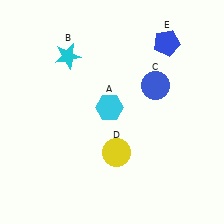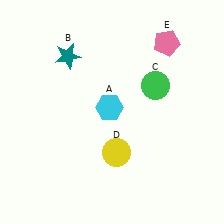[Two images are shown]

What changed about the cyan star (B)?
In Image 1, B is cyan. In Image 2, it changed to teal.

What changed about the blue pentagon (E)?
In Image 1, E is blue. In Image 2, it changed to pink.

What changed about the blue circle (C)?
In Image 1, C is blue. In Image 2, it changed to green.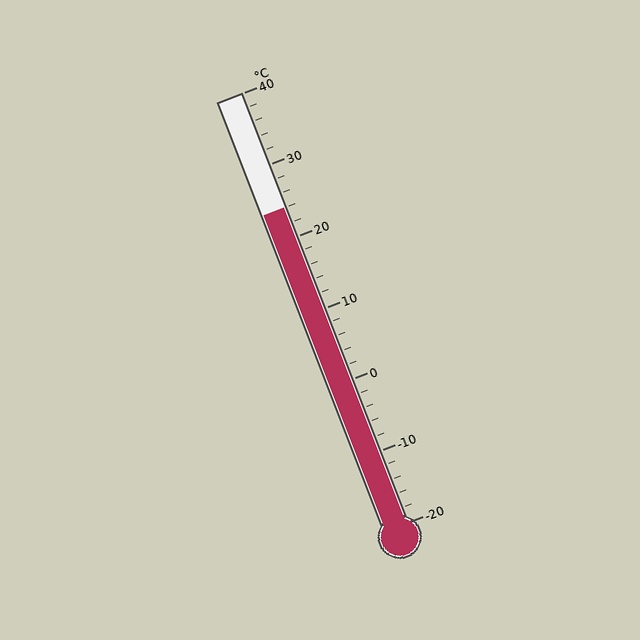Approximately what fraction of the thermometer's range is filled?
The thermometer is filled to approximately 75% of its range.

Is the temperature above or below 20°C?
The temperature is above 20°C.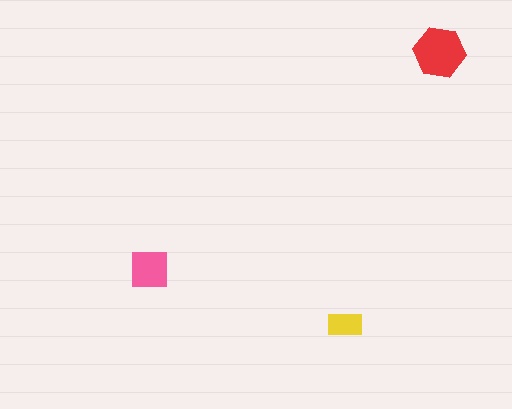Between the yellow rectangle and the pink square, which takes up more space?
The pink square.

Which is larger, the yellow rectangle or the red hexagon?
The red hexagon.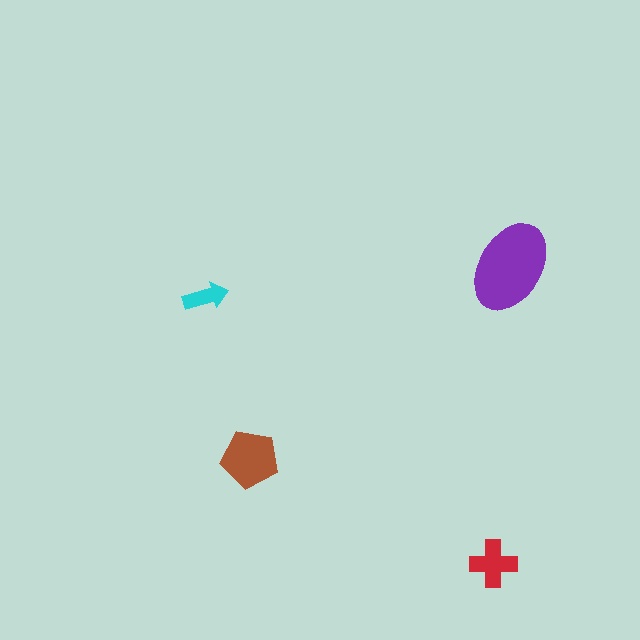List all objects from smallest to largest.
The cyan arrow, the red cross, the brown pentagon, the purple ellipse.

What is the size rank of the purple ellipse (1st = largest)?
1st.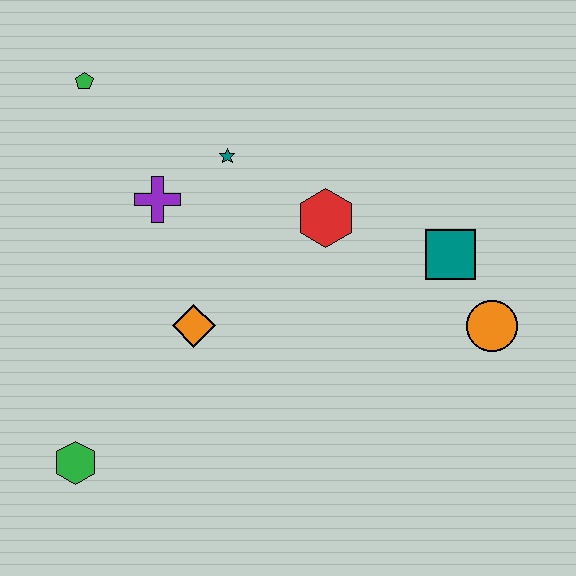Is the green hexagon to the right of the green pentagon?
No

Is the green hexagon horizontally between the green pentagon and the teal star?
No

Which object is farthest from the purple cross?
The orange circle is farthest from the purple cross.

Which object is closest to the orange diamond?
The purple cross is closest to the orange diamond.